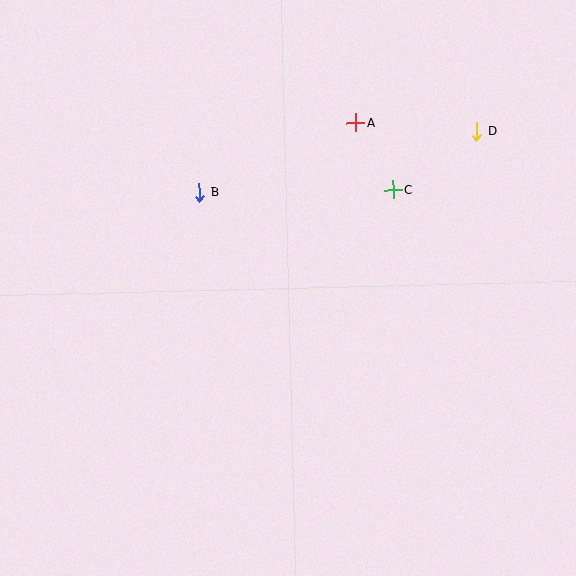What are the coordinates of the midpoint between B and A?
The midpoint between B and A is at (277, 158).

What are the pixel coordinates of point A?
Point A is at (356, 123).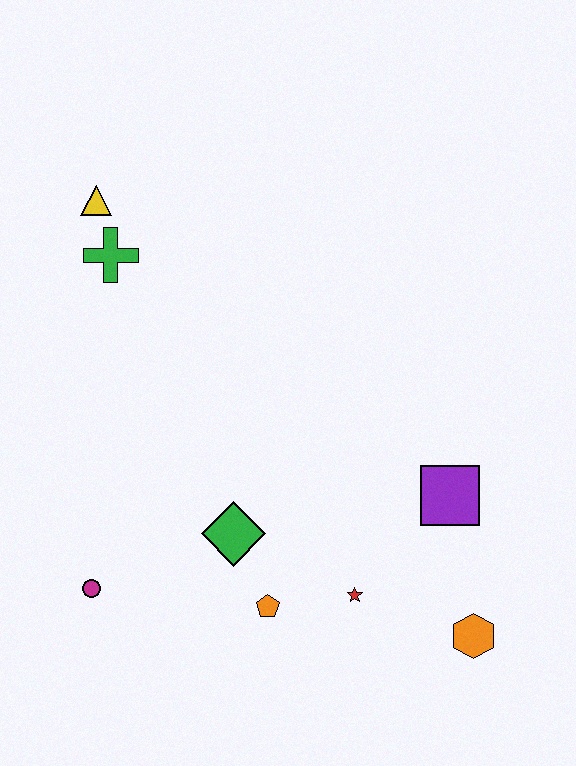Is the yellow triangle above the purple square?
Yes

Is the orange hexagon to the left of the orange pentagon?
No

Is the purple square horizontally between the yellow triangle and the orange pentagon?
No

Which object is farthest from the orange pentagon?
The yellow triangle is farthest from the orange pentagon.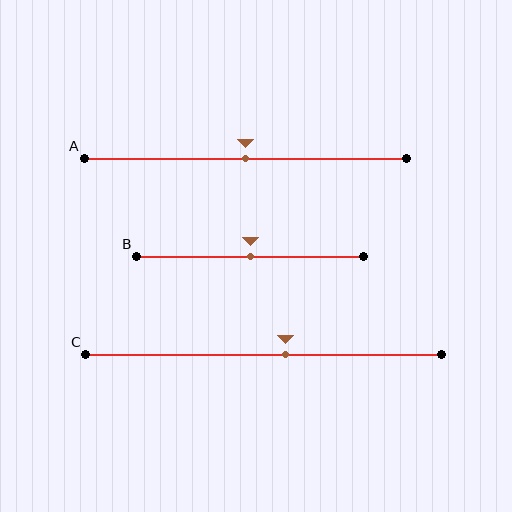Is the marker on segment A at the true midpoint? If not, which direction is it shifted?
Yes, the marker on segment A is at the true midpoint.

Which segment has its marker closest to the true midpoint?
Segment A has its marker closest to the true midpoint.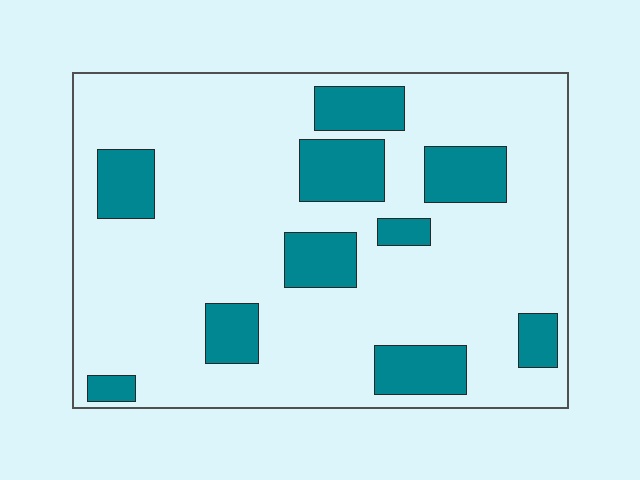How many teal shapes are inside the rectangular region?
10.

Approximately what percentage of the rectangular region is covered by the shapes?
Approximately 20%.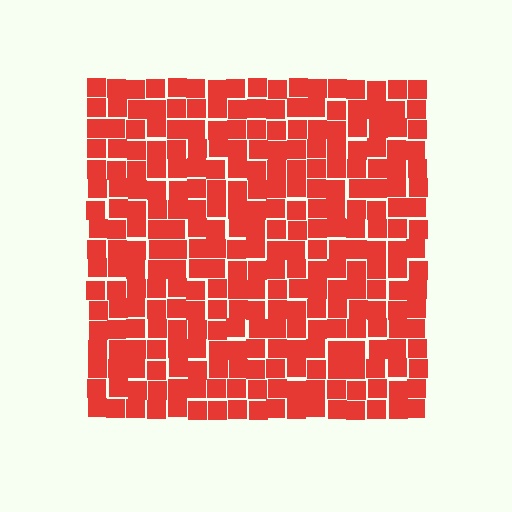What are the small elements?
The small elements are squares.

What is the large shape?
The large shape is a square.